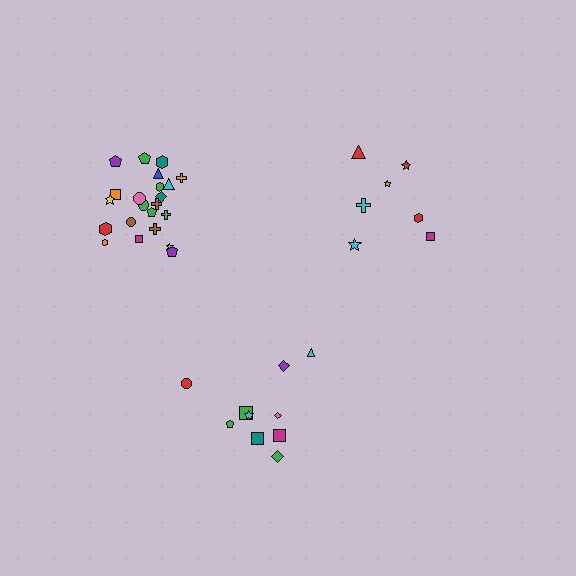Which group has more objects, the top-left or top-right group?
The top-left group.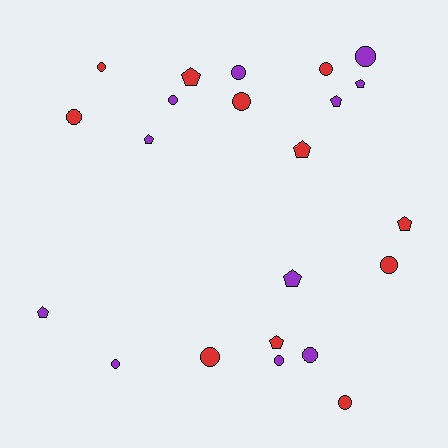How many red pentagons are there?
There are 4 red pentagons.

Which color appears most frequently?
Red, with 11 objects.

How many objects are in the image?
There are 22 objects.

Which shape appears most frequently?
Circle, with 13 objects.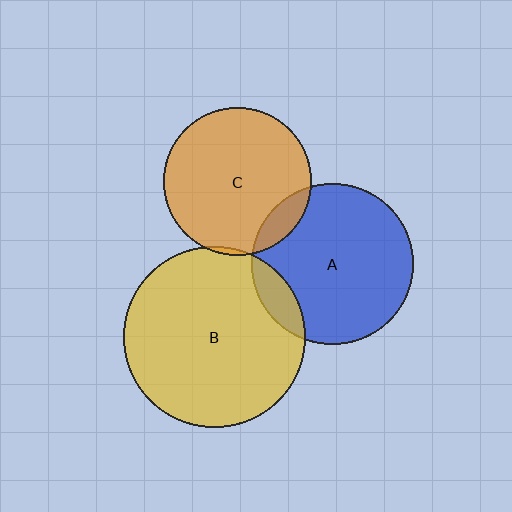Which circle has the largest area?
Circle B (yellow).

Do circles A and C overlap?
Yes.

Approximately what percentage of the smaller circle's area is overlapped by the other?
Approximately 10%.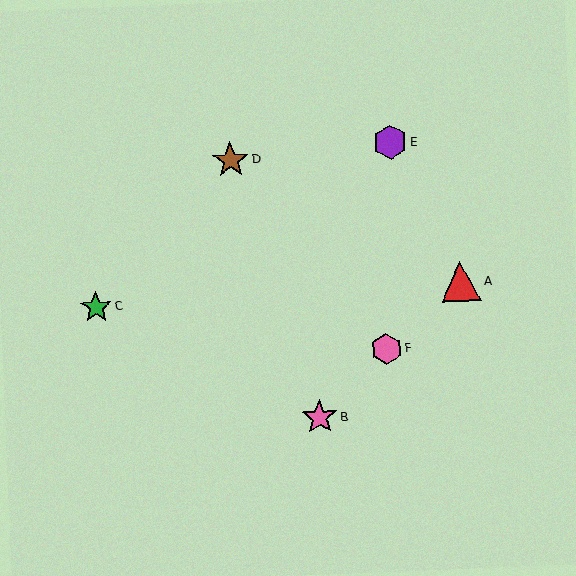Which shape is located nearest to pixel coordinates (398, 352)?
The pink hexagon (labeled F) at (387, 349) is nearest to that location.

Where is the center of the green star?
The center of the green star is at (96, 307).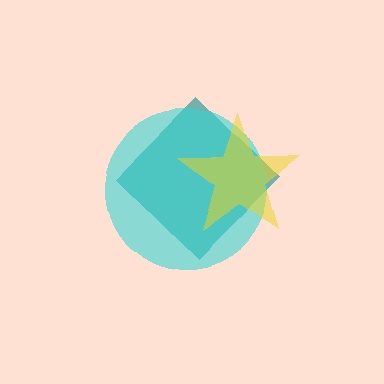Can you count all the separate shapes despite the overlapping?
Yes, there are 3 separate shapes.